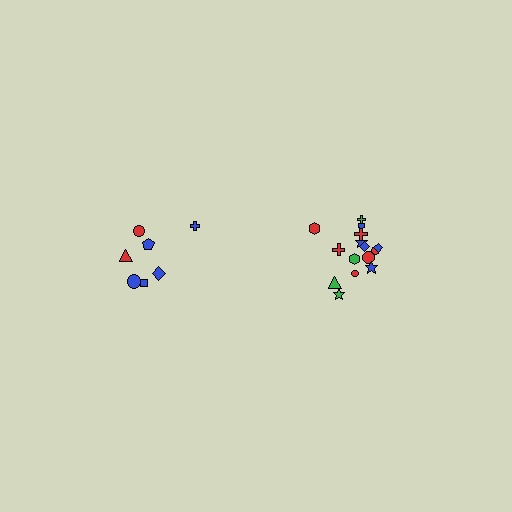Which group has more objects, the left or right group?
The right group.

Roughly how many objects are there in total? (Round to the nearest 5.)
Roughly 20 objects in total.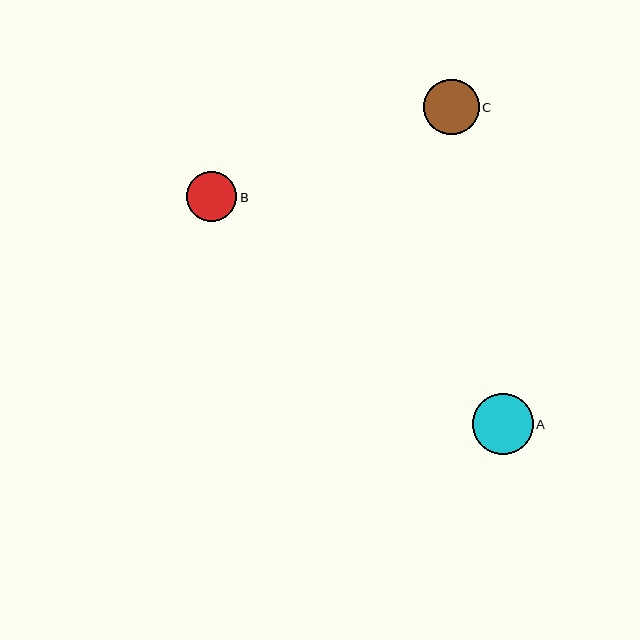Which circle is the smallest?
Circle B is the smallest with a size of approximately 50 pixels.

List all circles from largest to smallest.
From largest to smallest: A, C, B.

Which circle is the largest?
Circle A is the largest with a size of approximately 61 pixels.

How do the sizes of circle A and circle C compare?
Circle A and circle C are approximately the same size.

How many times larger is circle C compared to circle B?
Circle C is approximately 1.1 times the size of circle B.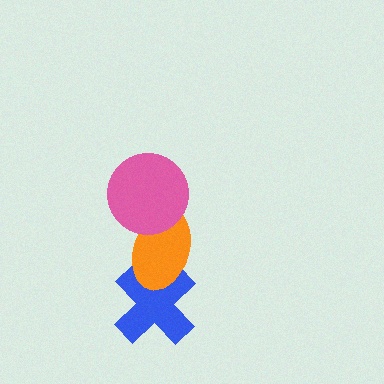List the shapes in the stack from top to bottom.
From top to bottom: the pink circle, the orange ellipse, the blue cross.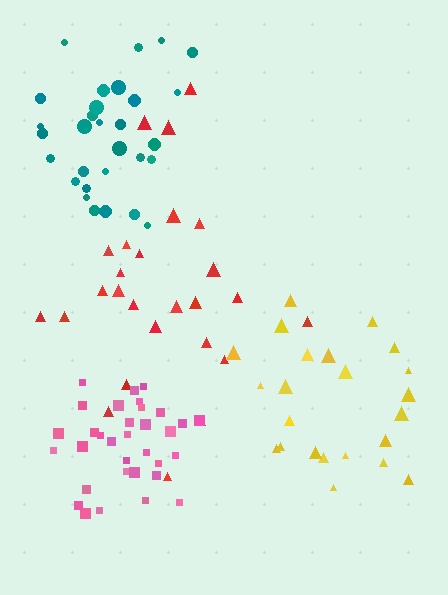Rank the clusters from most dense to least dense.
pink, teal, yellow, red.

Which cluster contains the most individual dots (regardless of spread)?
Pink (33).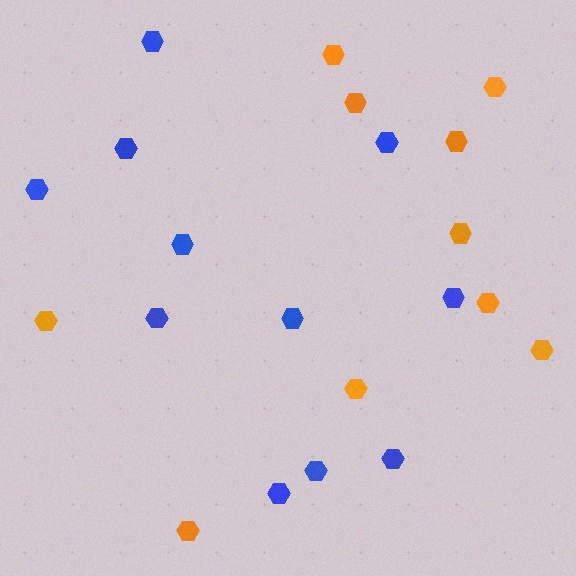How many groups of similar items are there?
There are 2 groups: one group of orange hexagons (10) and one group of blue hexagons (11).